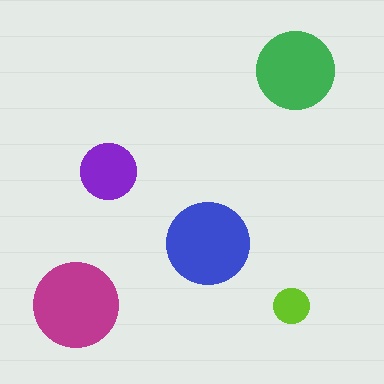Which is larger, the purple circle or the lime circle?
The purple one.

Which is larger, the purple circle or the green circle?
The green one.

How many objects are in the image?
There are 5 objects in the image.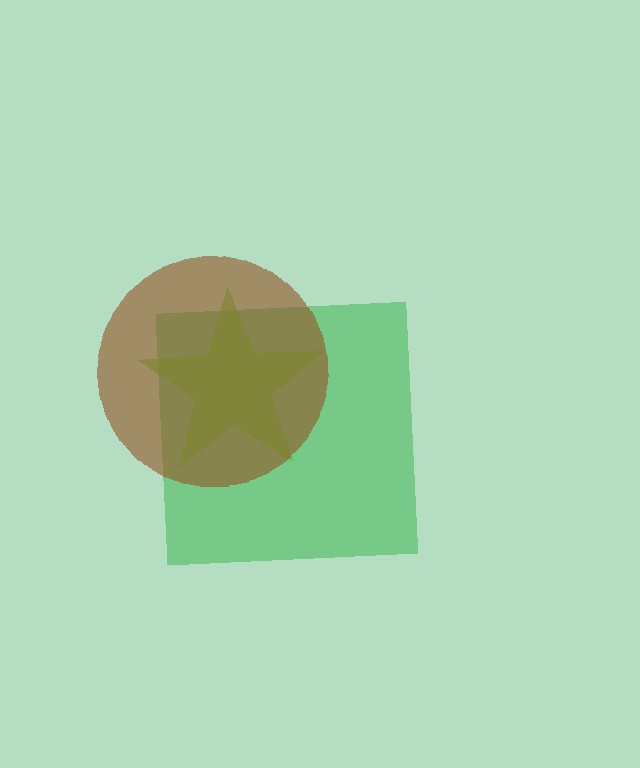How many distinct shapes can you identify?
There are 3 distinct shapes: a green square, a lime star, a brown circle.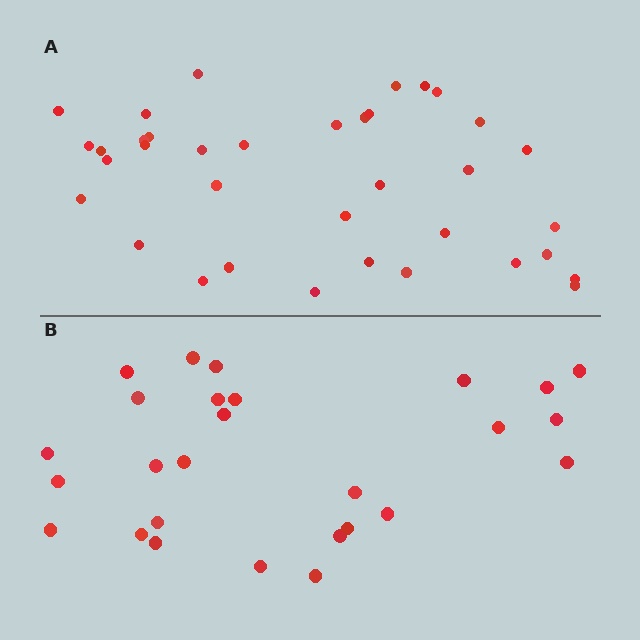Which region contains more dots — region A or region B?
Region A (the top region) has more dots.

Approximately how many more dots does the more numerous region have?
Region A has roughly 8 or so more dots than region B.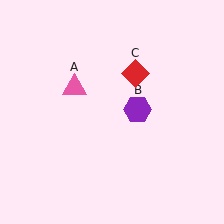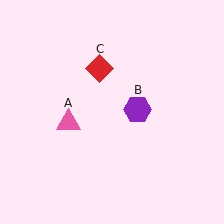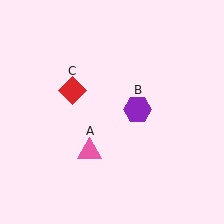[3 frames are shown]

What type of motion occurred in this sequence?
The pink triangle (object A), red diamond (object C) rotated counterclockwise around the center of the scene.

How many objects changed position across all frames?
2 objects changed position: pink triangle (object A), red diamond (object C).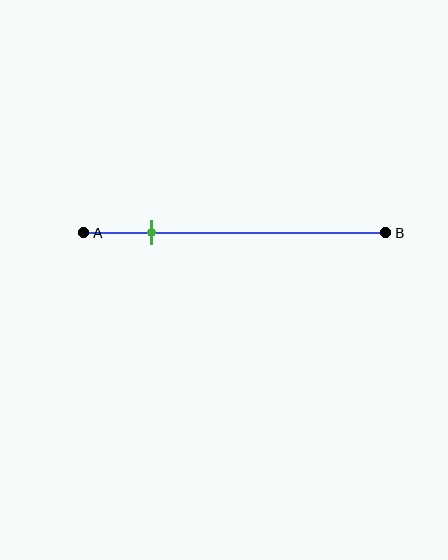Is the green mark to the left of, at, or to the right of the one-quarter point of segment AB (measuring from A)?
The green mark is approximately at the one-quarter point of segment AB.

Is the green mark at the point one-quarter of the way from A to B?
Yes, the mark is approximately at the one-quarter point.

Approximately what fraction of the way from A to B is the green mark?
The green mark is approximately 20% of the way from A to B.